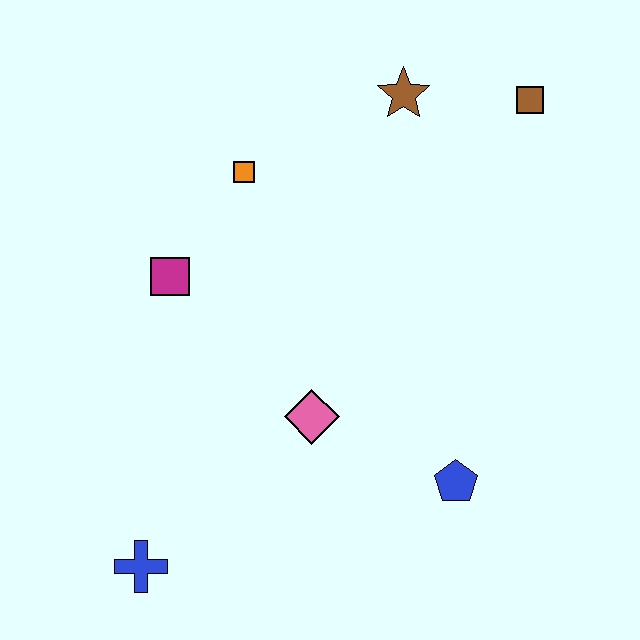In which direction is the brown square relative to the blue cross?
The brown square is above the blue cross.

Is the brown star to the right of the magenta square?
Yes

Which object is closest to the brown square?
The brown star is closest to the brown square.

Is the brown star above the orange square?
Yes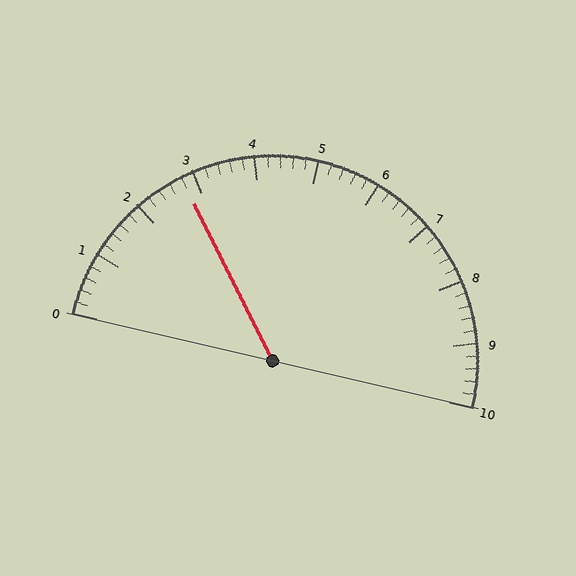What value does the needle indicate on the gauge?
The needle indicates approximately 2.8.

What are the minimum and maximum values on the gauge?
The gauge ranges from 0 to 10.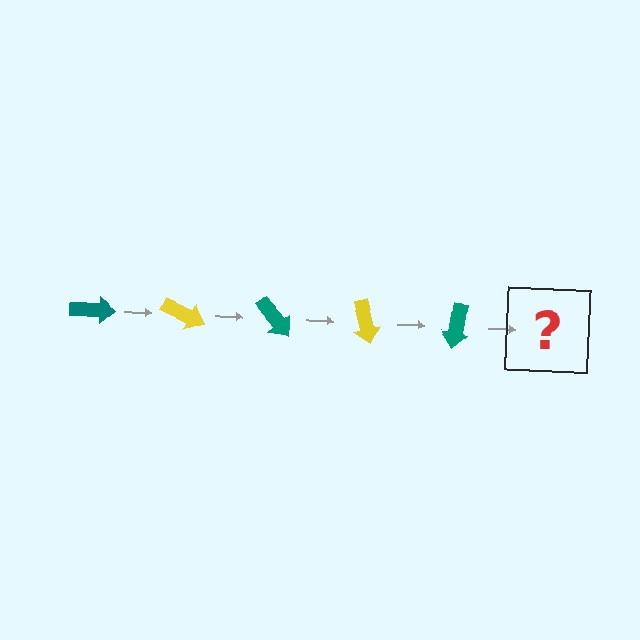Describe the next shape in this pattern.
It should be a yellow arrow, rotated 125 degrees from the start.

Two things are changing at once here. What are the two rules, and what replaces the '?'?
The two rules are that it rotates 25 degrees each step and the color cycles through teal and yellow. The '?' should be a yellow arrow, rotated 125 degrees from the start.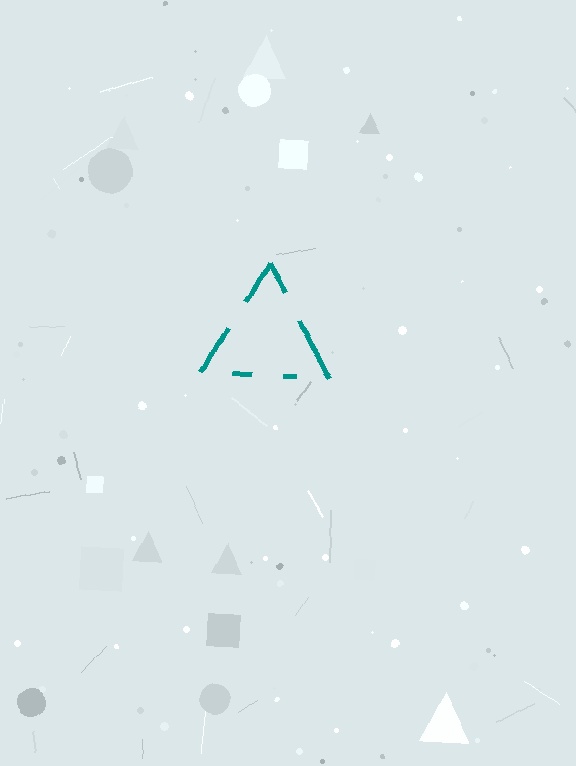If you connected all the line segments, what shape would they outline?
They would outline a triangle.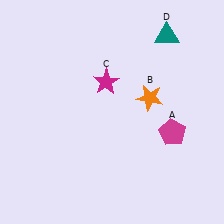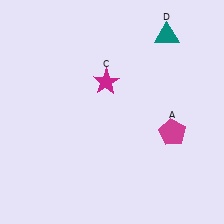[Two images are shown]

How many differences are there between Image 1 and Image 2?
There is 1 difference between the two images.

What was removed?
The orange star (B) was removed in Image 2.